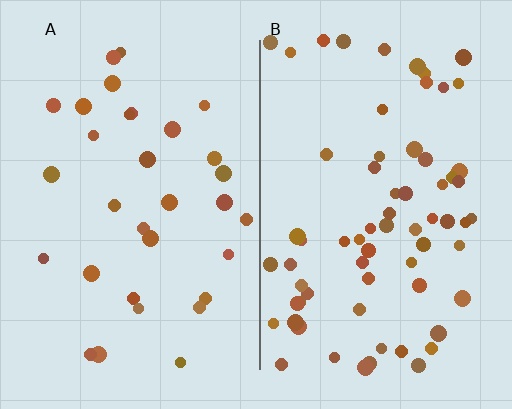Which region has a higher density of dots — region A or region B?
B (the right).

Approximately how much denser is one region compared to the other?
Approximately 2.1× — region B over region A.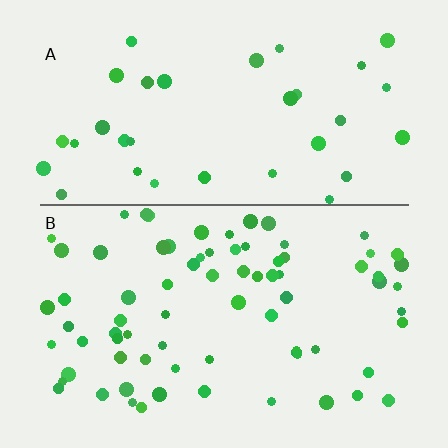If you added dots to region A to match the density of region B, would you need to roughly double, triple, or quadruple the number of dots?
Approximately double.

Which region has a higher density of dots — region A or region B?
B (the bottom).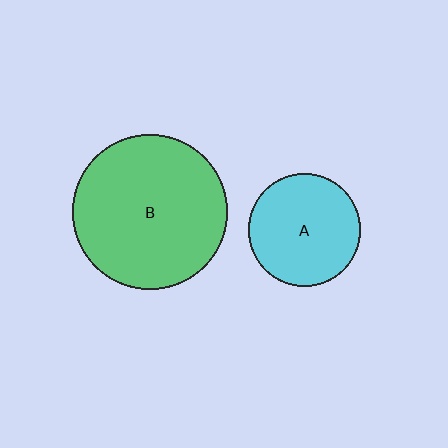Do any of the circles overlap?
No, none of the circles overlap.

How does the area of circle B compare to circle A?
Approximately 1.9 times.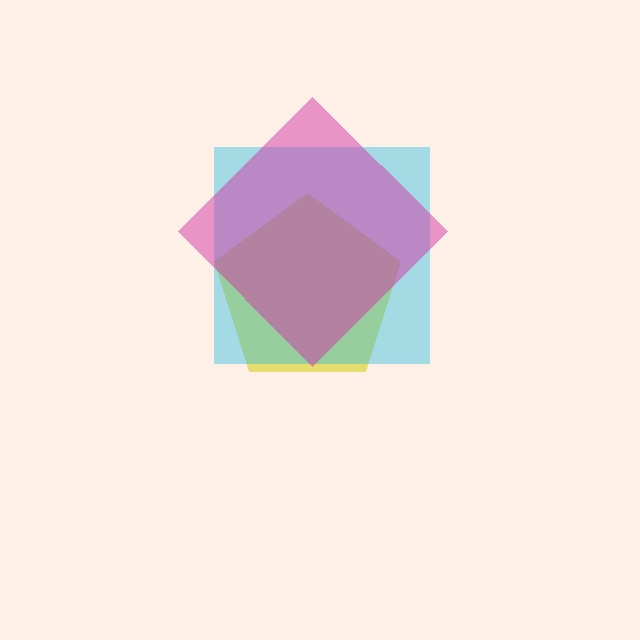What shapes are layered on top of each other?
The layered shapes are: a yellow pentagon, a cyan square, a magenta diamond.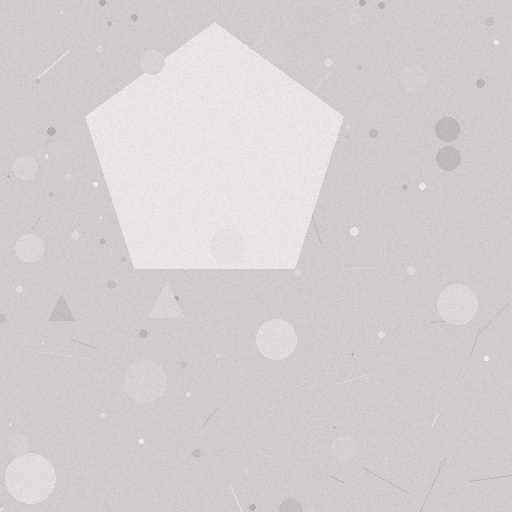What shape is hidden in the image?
A pentagon is hidden in the image.